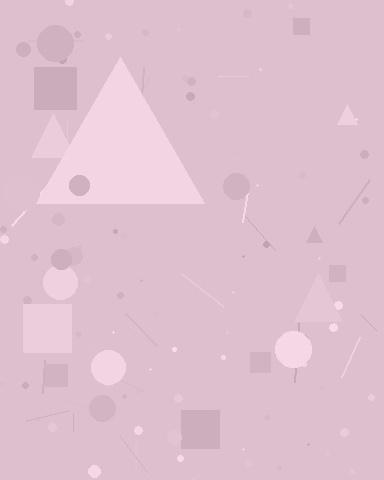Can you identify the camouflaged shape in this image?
The camouflaged shape is a triangle.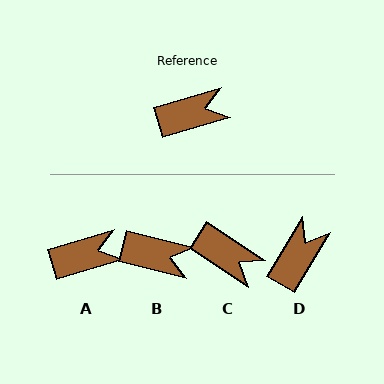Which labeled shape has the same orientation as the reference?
A.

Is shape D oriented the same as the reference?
No, it is off by about 43 degrees.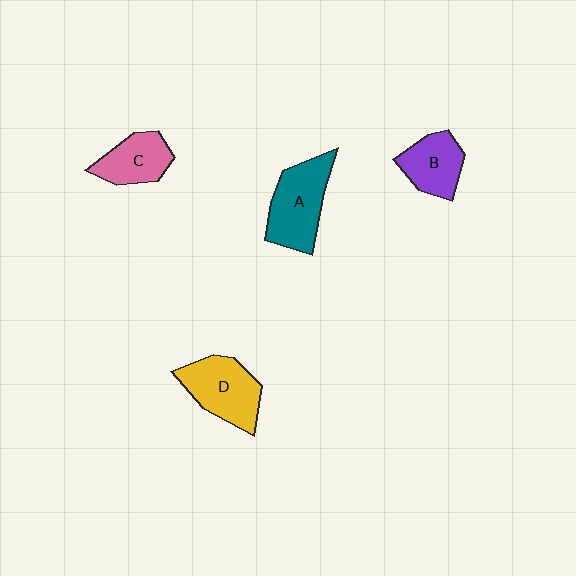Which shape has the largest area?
Shape A (teal).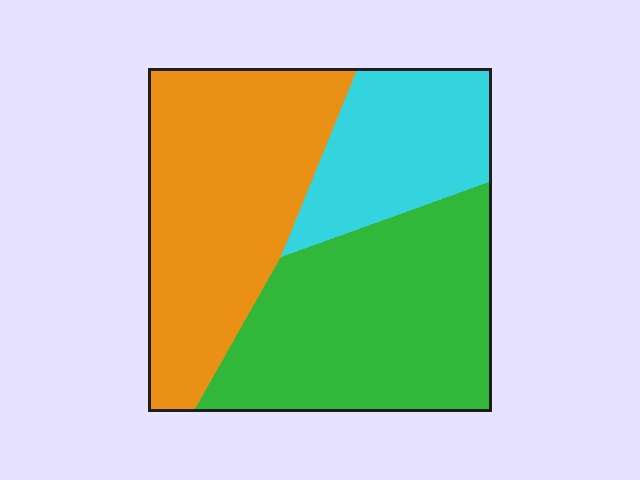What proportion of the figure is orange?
Orange covers about 40% of the figure.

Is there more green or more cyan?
Green.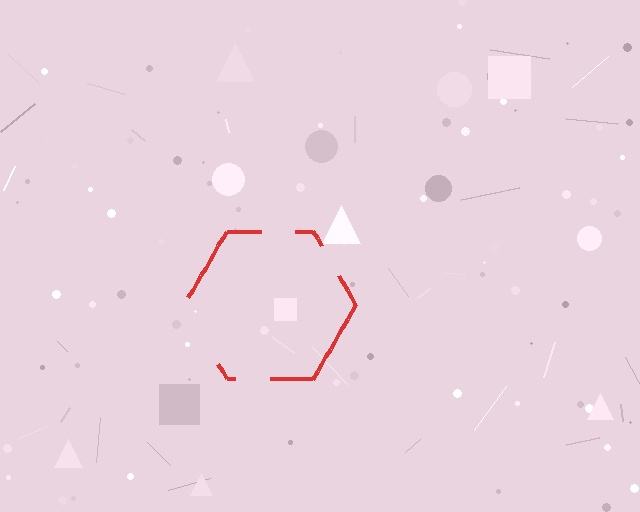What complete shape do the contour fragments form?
The contour fragments form a hexagon.